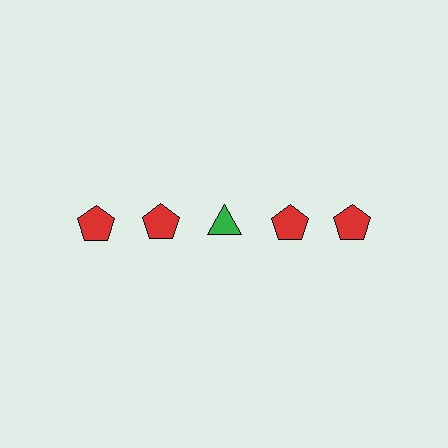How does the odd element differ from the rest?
It differs in both color (green instead of red) and shape (triangle instead of pentagon).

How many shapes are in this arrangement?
There are 5 shapes arranged in a grid pattern.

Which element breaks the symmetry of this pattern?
The green triangle in the top row, center column breaks the symmetry. All other shapes are red pentagons.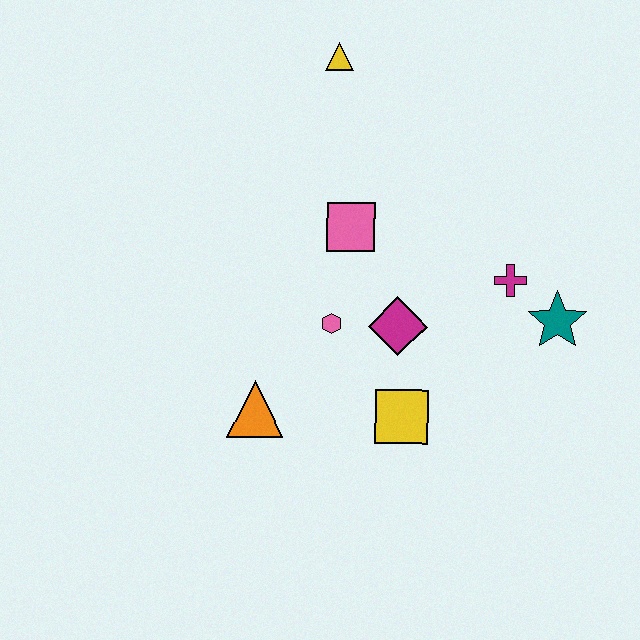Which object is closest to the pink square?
The pink hexagon is closest to the pink square.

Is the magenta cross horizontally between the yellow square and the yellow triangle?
No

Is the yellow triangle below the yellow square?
No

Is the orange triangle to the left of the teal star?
Yes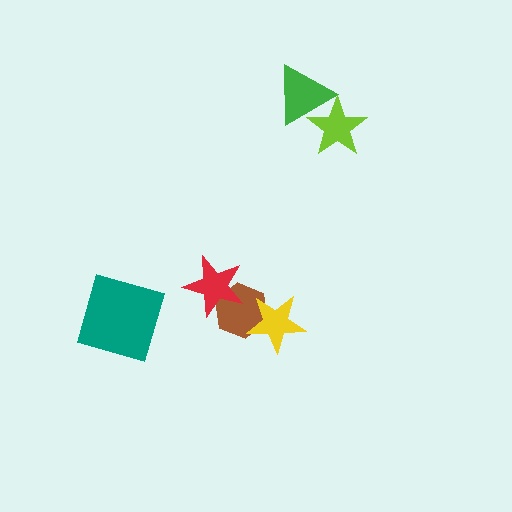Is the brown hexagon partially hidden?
Yes, it is partially covered by another shape.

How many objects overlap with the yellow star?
1 object overlaps with the yellow star.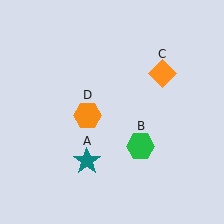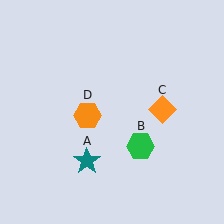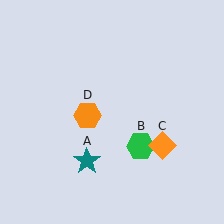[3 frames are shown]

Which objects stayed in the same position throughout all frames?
Teal star (object A) and green hexagon (object B) and orange hexagon (object D) remained stationary.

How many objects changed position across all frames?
1 object changed position: orange diamond (object C).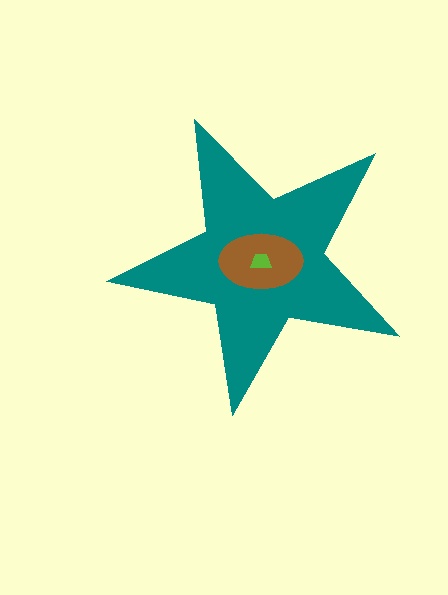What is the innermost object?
The lime trapezoid.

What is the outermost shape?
The teal star.